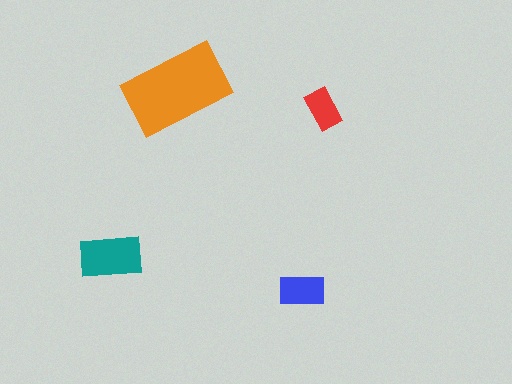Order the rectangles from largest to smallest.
the orange one, the teal one, the blue one, the red one.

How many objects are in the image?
There are 4 objects in the image.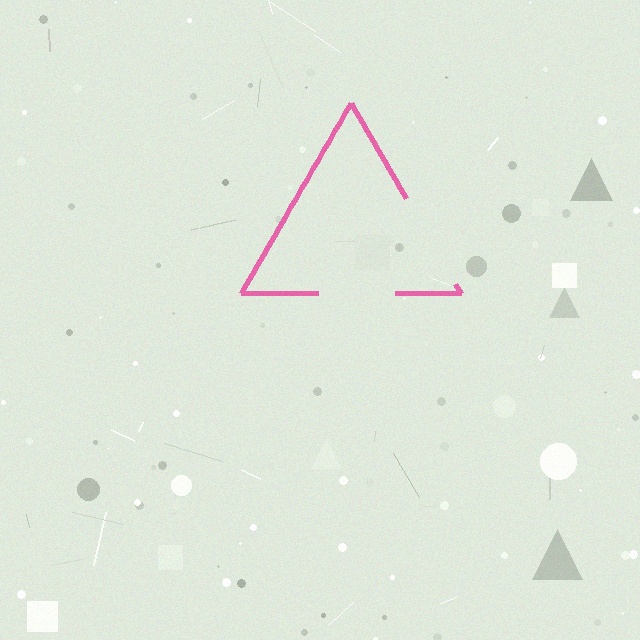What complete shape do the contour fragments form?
The contour fragments form a triangle.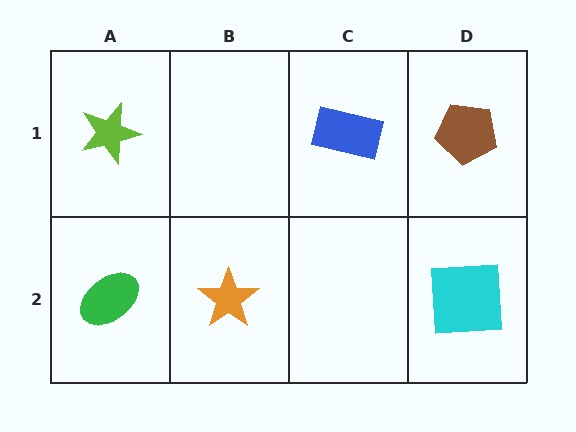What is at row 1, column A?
A lime star.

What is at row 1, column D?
A brown pentagon.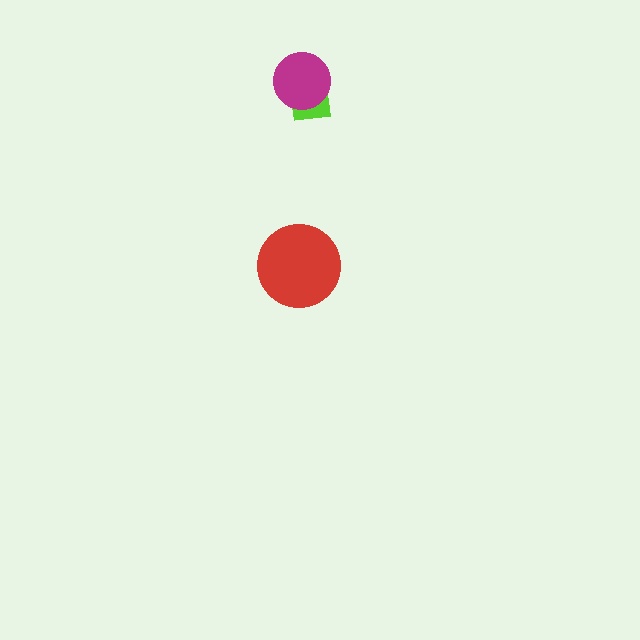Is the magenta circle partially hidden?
No, no other shape covers it.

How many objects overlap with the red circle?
0 objects overlap with the red circle.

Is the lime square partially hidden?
Yes, it is partially covered by another shape.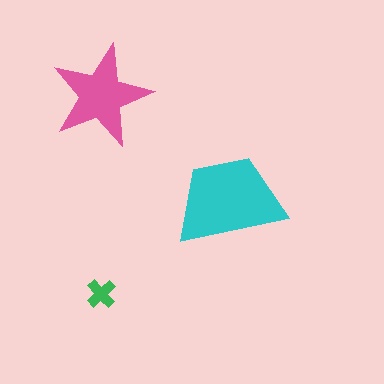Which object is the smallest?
The green cross.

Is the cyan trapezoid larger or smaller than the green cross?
Larger.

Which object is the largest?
The cyan trapezoid.